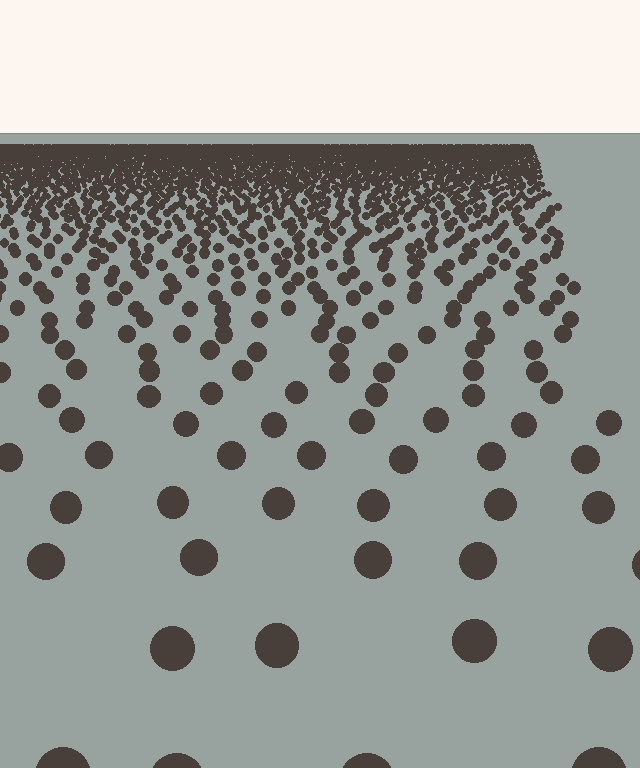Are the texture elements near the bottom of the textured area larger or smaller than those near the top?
Larger. Near the bottom, elements are closer to the viewer and appear at a bigger on-screen size.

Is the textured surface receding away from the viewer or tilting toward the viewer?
The surface is receding away from the viewer. Texture elements get smaller and denser toward the top.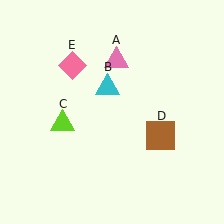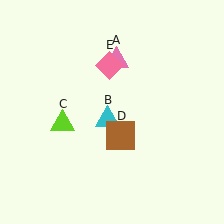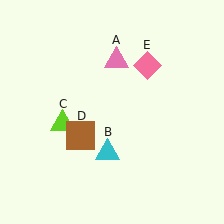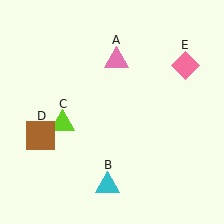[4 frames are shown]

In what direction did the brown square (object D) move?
The brown square (object D) moved left.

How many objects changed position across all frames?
3 objects changed position: cyan triangle (object B), brown square (object D), pink diamond (object E).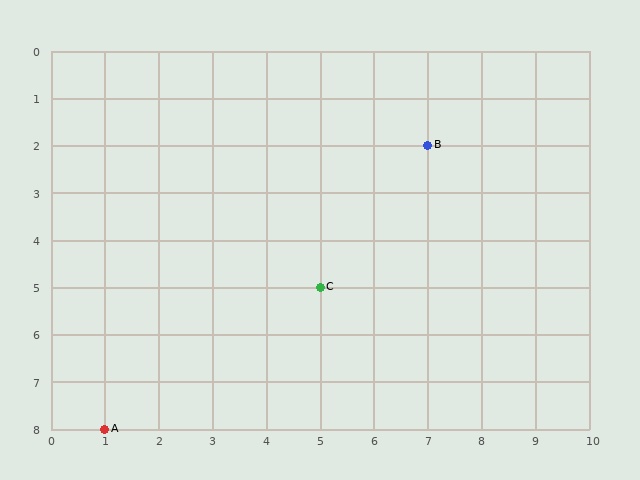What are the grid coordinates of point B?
Point B is at grid coordinates (7, 2).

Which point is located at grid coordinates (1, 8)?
Point A is at (1, 8).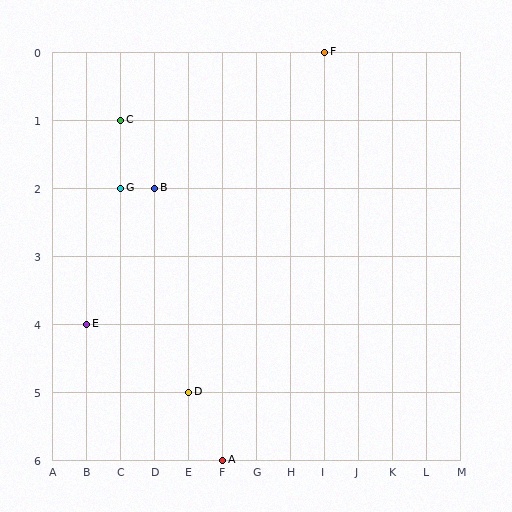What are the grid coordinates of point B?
Point B is at grid coordinates (D, 2).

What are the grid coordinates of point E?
Point E is at grid coordinates (B, 4).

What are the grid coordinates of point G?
Point G is at grid coordinates (C, 2).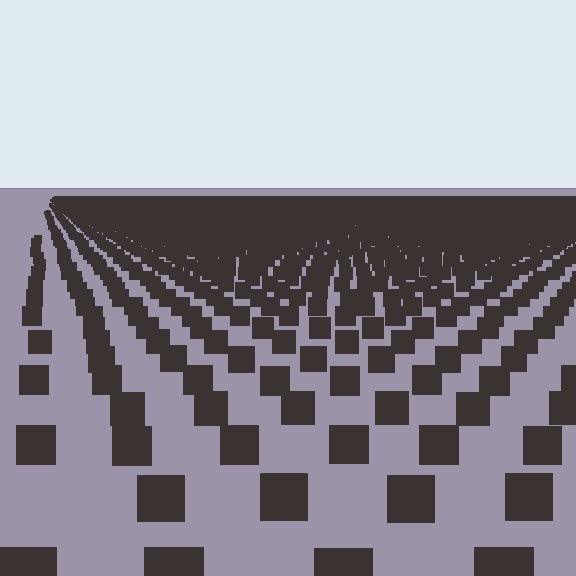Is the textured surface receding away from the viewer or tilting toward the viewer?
The surface is receding away from the viewer. Texture elements get smaller and denser toward the top.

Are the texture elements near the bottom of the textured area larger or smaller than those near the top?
Larger. Near the bottom, elements are closer to the viewer and appear at a bigger on-screen size.